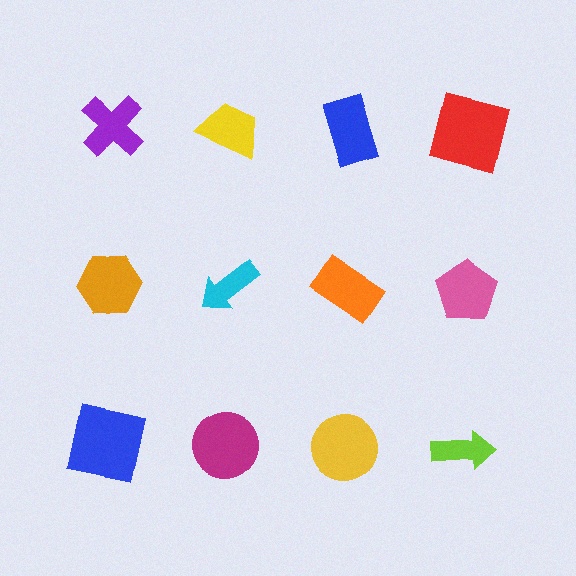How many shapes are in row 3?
4 shapes.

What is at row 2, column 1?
An orange hexagon.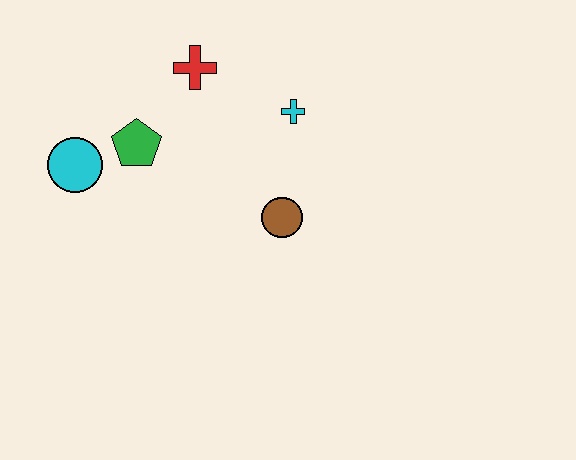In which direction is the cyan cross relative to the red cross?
The cyan cross is to the right of the red cross.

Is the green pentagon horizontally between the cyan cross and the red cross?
No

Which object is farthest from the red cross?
The brown circle is farthest from the red cross.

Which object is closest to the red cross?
The green pentagon is closest to the red cross.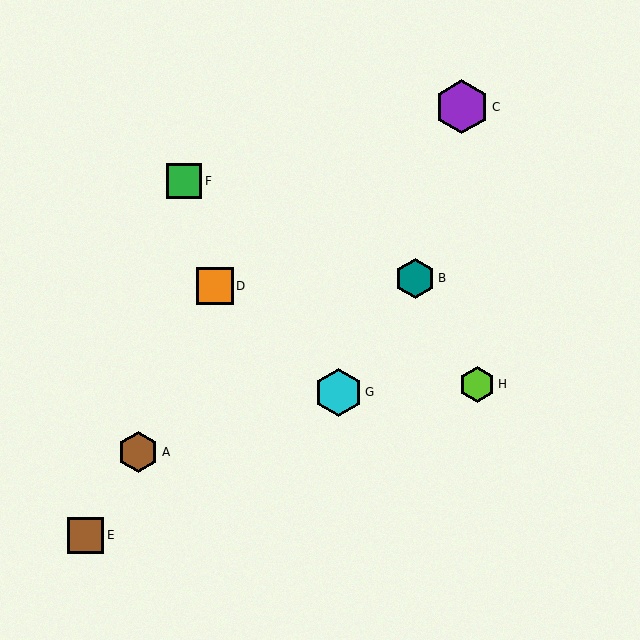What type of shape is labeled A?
Shape A is a brown hexagon.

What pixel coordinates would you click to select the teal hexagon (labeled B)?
Click at (415, 278) to select the teal hexagon B.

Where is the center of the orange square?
The center of the orange square is at (215, 286).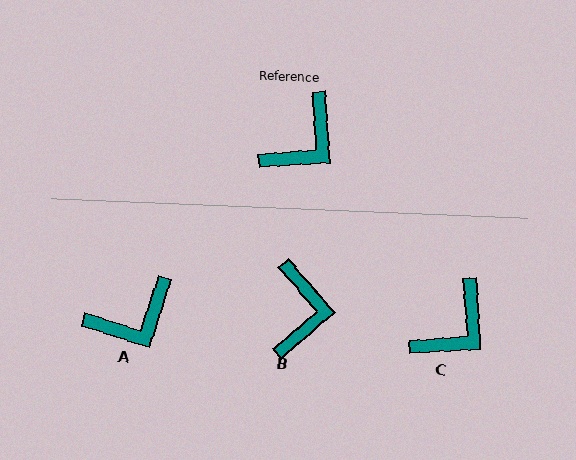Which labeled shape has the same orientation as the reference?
C.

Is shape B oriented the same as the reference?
No, it is off by about 37 degrees.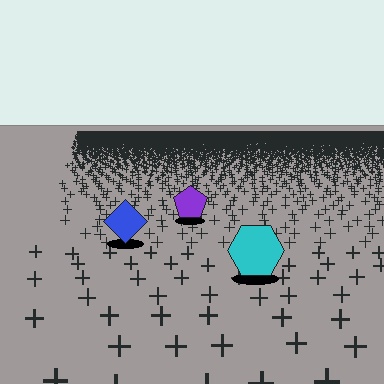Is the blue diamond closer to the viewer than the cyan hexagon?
No. The cyan hexagon is closer — you can tell from the texture gradient: the ground texture is coarser near it.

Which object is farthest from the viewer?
The purple pentagon is farthest from the viewer. It appears smaller and the ground texture around it is denser.